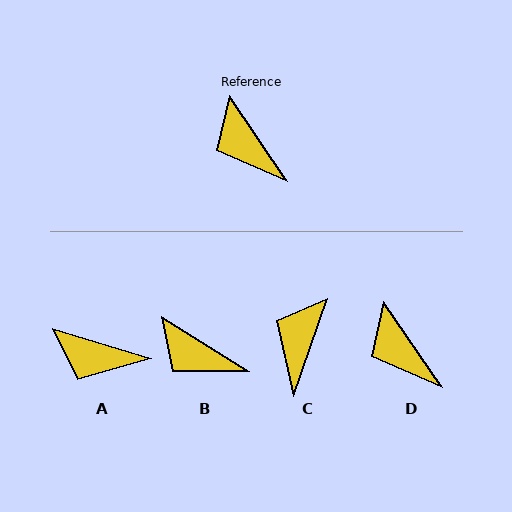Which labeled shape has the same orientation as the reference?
D.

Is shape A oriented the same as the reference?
No, it is off by about 39 degrees.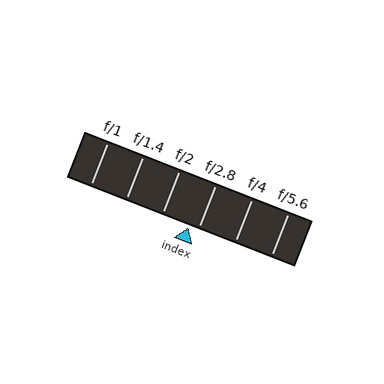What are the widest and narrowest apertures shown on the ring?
The widest aperture shown is f/1 and the narrowest is f/5.6.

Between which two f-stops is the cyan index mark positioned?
The index mark is between f/2 and f/2.8.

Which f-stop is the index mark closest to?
The index mark is closest to f/2.8.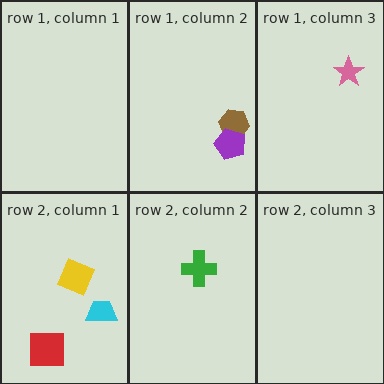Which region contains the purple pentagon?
The row 1, column 2 region.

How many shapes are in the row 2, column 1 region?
3.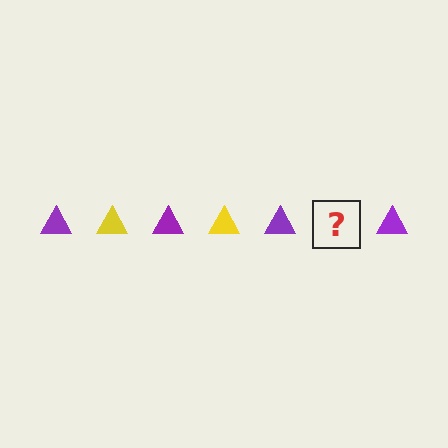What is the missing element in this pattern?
The missing element is a yellow triangle.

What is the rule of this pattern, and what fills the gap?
The rule is that the pattern cycles through purple, yellow triangles. The gap should be filled with a yellow triangle.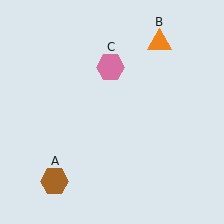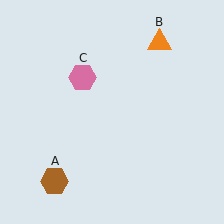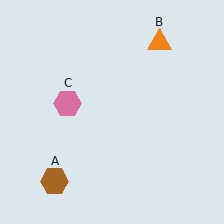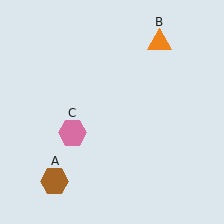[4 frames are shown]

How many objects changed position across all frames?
1 object changed position: pink hexagon (object C).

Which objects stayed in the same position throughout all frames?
Brown hexagon (object A) and orange triangle (object B) remained stationary.